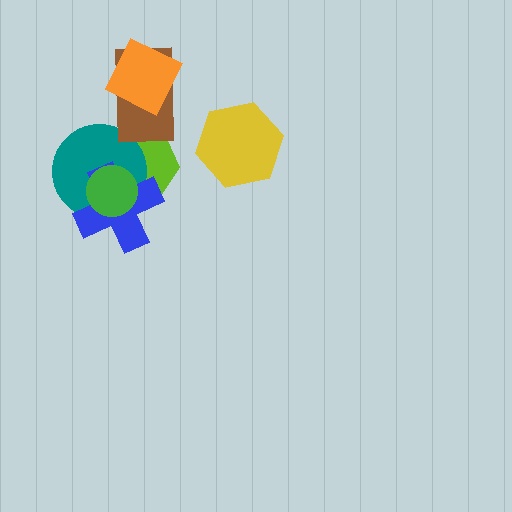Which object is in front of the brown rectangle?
The orange square is in front of the brown rectangle.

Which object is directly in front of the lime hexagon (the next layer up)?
The teal circle is directly in front of the lime hexagon.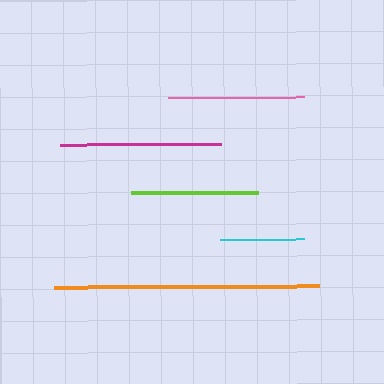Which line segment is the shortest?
The cyan line is the shortest at approximately 84 pixels.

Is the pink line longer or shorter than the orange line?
The orange line is longer than the pink line.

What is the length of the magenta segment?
The magenta segment is approximately 161 pixels long.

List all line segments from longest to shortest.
From longest to shortest: orange, magenta, pink, lime, cyan.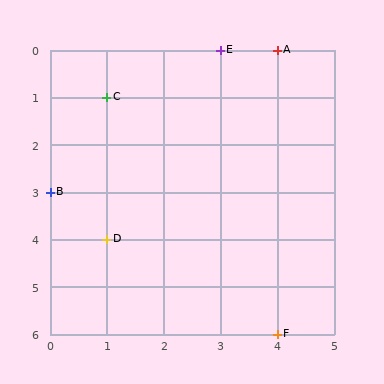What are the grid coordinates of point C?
Point C is at grid coordinates (1, 1).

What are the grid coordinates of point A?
Point A is at grid coordinates (4, 0).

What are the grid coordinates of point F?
Point F is at grid coordinates (4, 6).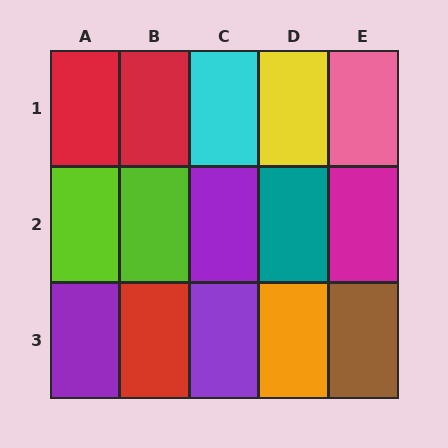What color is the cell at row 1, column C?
Cyan.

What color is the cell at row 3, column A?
Purple.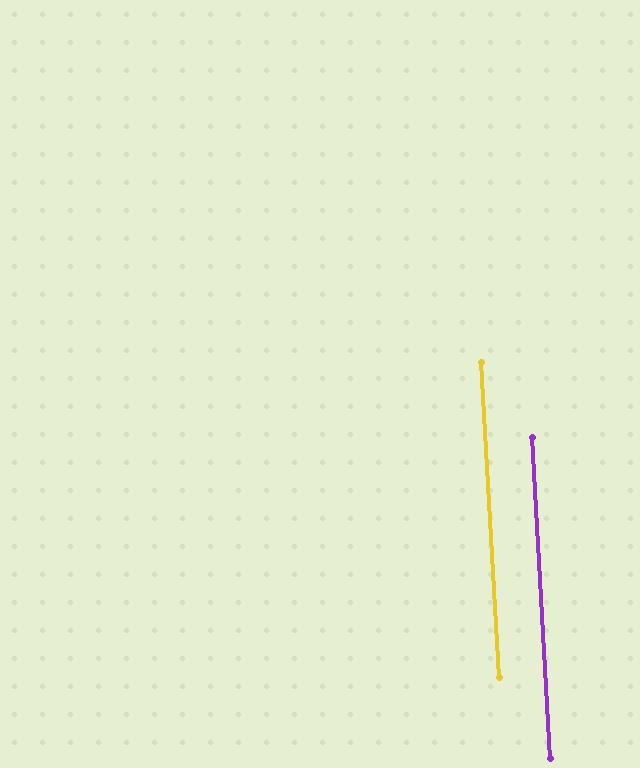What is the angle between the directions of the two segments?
Approximately 0 degrees.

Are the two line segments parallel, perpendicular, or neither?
Parallel — their directions differ by only 0.2°.